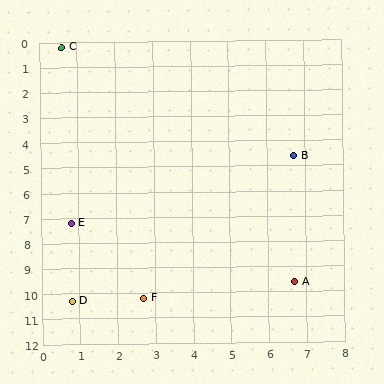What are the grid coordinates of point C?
Point C is at approximately (0.6, 0.2).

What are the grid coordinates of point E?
Point E is at approximately (0.8, 7.2).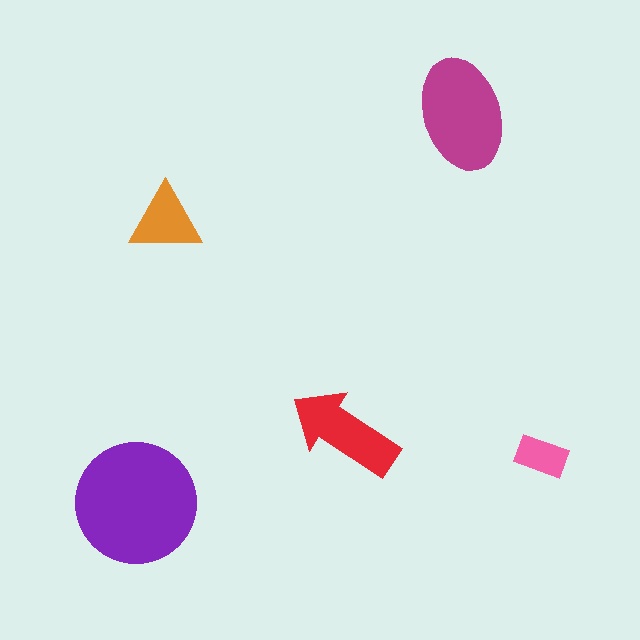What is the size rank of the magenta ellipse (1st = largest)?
2nd.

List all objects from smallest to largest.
The pink rectangle, the orange triangle, the red arrow, the magenta ellipse, the purple circle.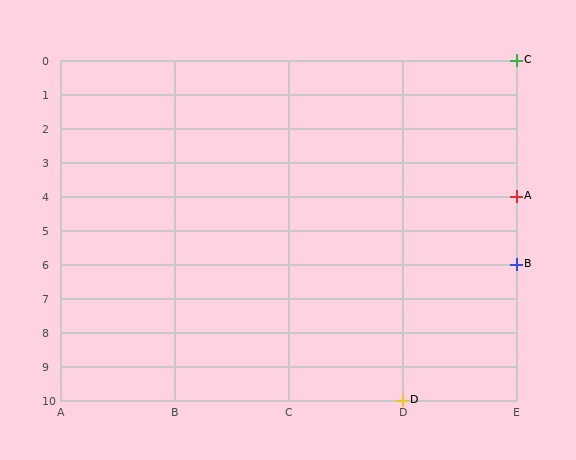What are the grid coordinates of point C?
Point C is at grid coordinates (E, 0).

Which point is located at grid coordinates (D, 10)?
Point D is at (D, 10).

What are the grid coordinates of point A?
Point A is at grid coordinates (E, 4).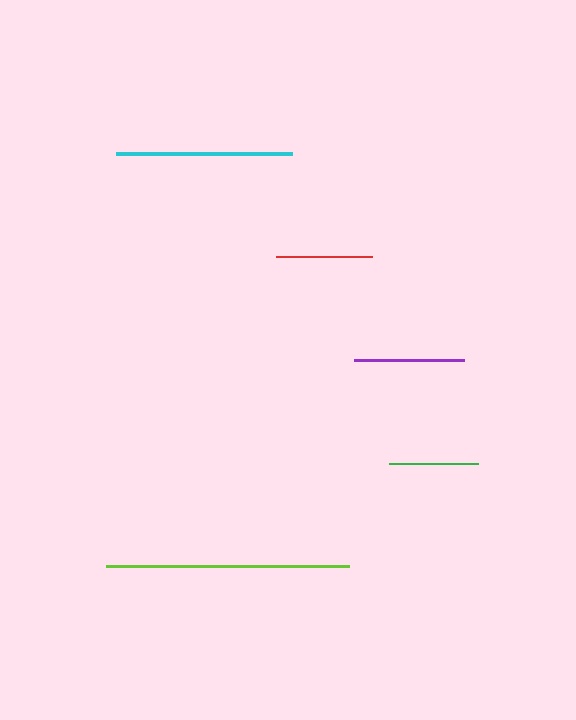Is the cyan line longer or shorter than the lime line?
The lime line is longer than the cyan line.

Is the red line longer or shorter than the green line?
The red line is longer than the green line.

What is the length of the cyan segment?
The cyan segment is approximately 176 pixels long.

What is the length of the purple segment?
The purple segment is approximately 110 pixels long.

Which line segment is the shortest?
The green line is the shortest at approximately 89 pixels.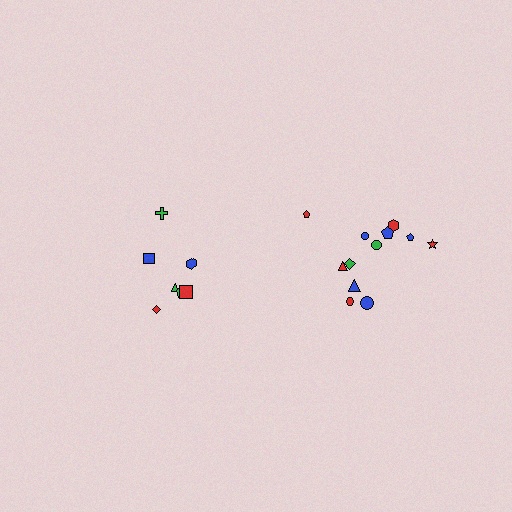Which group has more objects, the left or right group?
The right group.